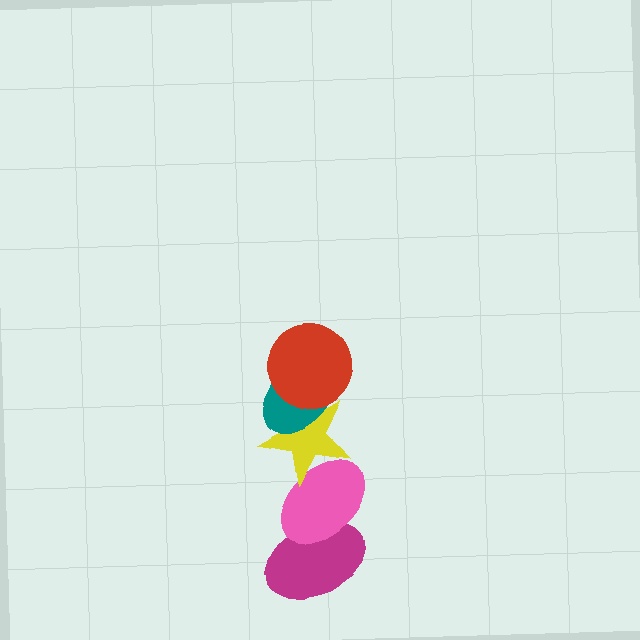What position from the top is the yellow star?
The yellow star is 3rd from the top.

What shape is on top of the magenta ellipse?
The pink ellipse is on top of the magenta ellipse.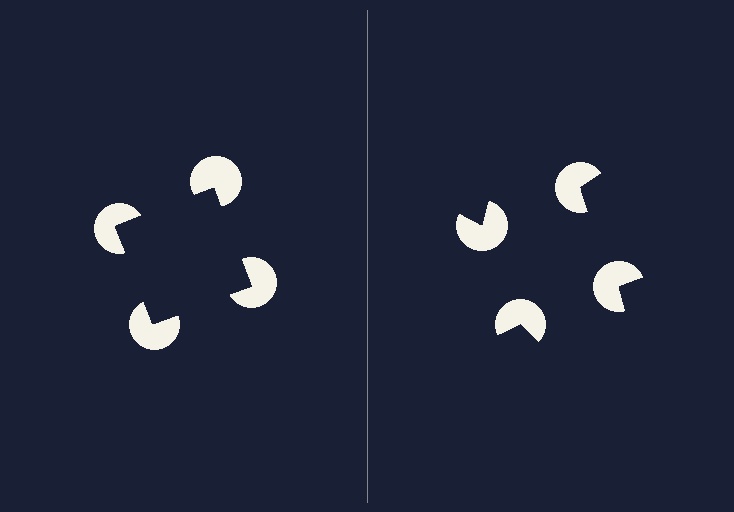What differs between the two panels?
The pac-man discs are positioned identically on both sides; only the wedge orientations differ. On the left they align to a square; on the right they are misaligned.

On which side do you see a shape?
An illusory square appears on the left side. On the right side the wedge cuts are rotated, so no coherent shape forms.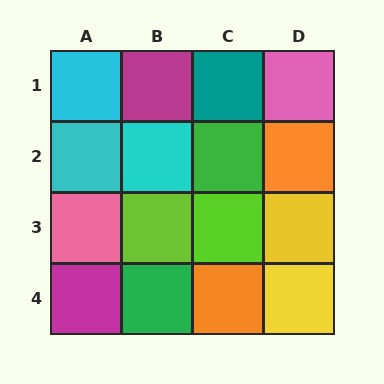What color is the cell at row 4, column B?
Green.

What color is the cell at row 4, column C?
Orange.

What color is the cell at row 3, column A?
Pink.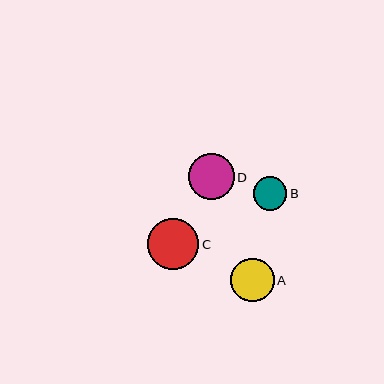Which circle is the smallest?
Circle B is the smallest with a size of approximately 33 pixels.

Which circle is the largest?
Circle C is the largest with a size of approximately 52 pixels.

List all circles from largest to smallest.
From largest to smallest: C, D, A, B.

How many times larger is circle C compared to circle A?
Circle C is approximately 1.2 times the size of circle A.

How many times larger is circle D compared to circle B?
Circle D is approximately 1.4 times the size of circle B.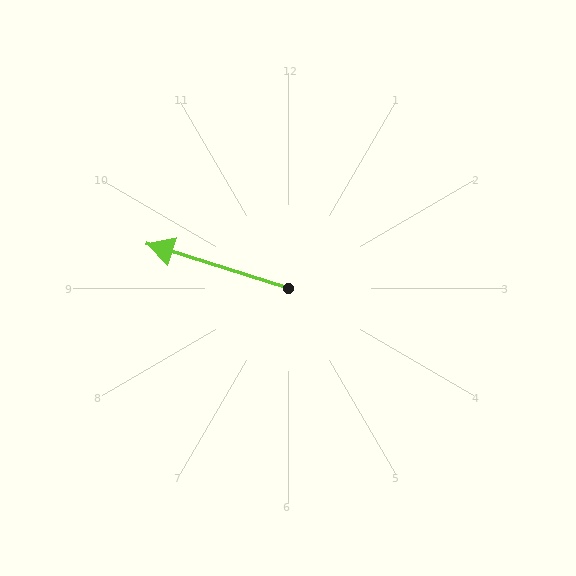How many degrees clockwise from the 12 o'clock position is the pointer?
Approximately 287 degrees.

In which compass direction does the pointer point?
West.